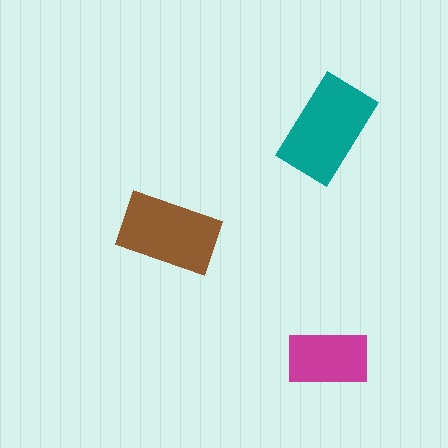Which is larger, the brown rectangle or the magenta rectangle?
The brown one.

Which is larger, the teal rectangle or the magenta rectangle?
The teal one.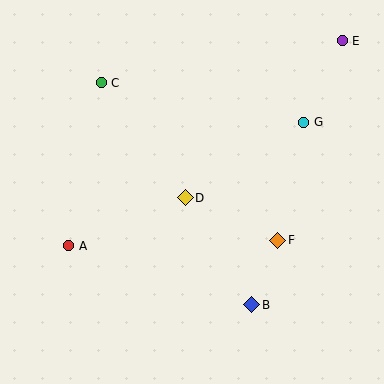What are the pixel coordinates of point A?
Point A is at (69, 246).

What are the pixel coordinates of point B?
Point B is at (252, 305).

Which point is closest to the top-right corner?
Point E is closest to the top-right corner.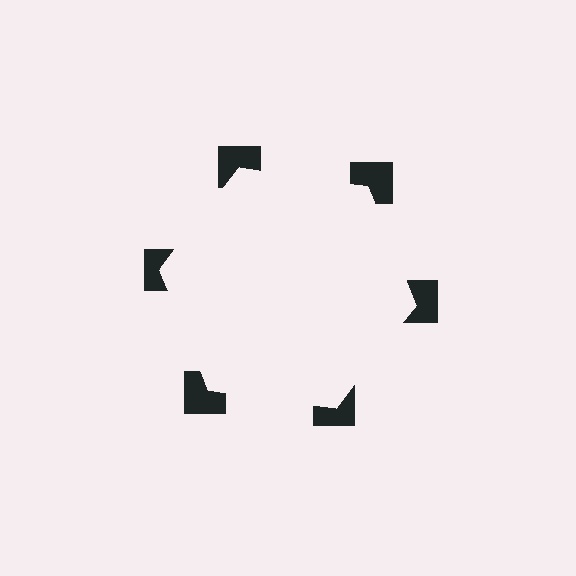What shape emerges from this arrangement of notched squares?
An illusory hexagon — its edges are inferred from the aligned wedge cuts in the notched squares, not physically drawn.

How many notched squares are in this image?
There are 6 — one at each vertex of the illusory hexagon.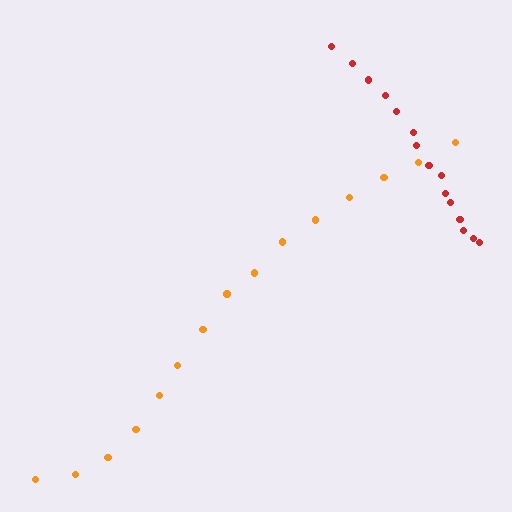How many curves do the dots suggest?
There are 2 distinct paths.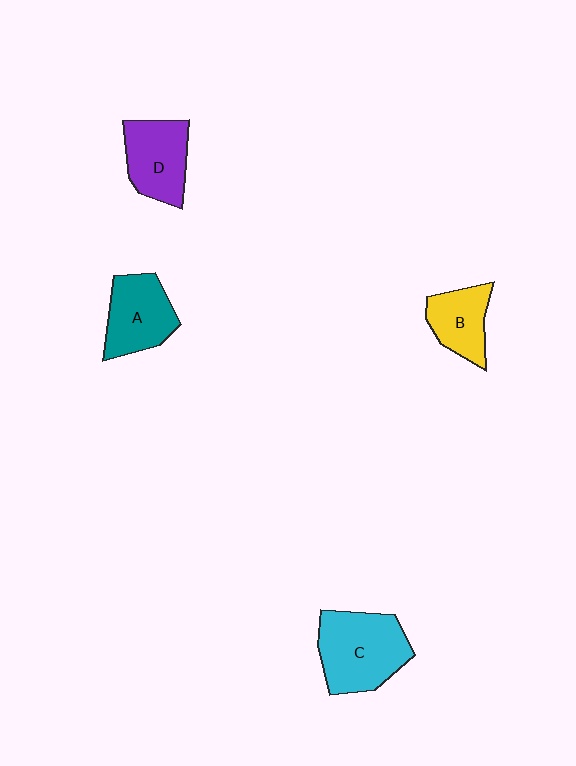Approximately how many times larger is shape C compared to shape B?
Approximately 1.7 times.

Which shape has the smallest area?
Shape B (yellow).